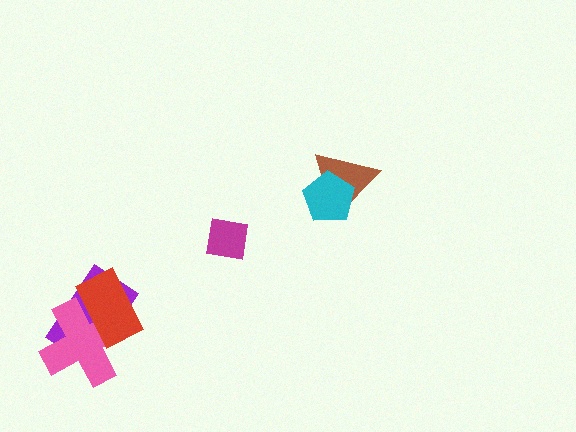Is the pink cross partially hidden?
Yes, it is partially covered by another shape.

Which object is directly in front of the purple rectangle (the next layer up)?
The pink cross is directly in front of the purple rectangle.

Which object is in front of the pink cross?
The red rectangle is in front of the pink cross.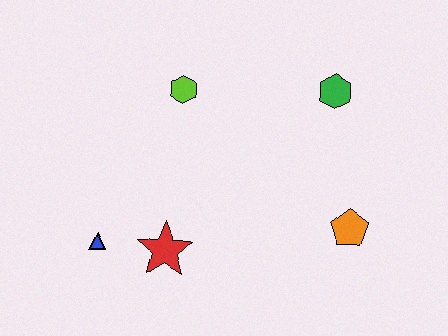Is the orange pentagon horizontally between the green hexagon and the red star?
No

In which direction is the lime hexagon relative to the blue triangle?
The lime hexagon is above the blue triangle.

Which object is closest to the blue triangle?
The red star is closest to the blue triangle.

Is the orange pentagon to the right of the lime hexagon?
Yes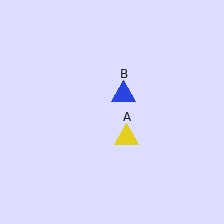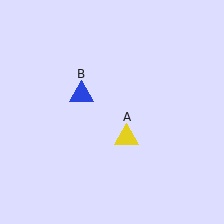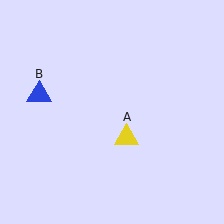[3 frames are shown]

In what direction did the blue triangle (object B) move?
The blue triangle (object B) moved left.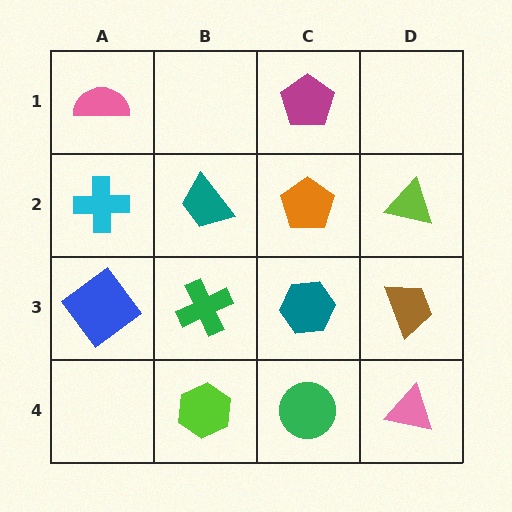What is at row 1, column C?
A magenta pentagon.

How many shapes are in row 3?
4 shapes.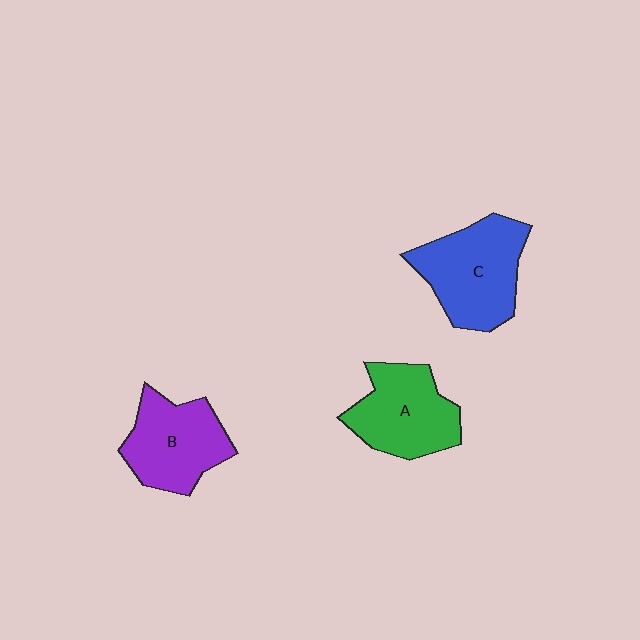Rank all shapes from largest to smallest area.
From largest to smallest: C (blue), A (green), B (purple).